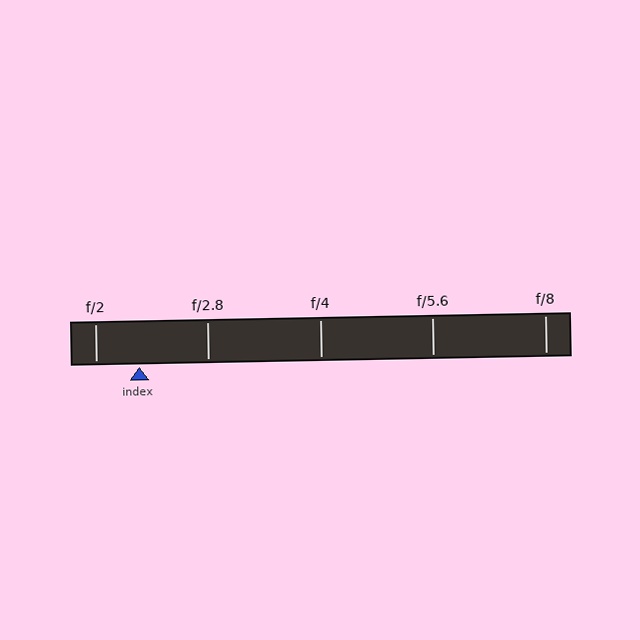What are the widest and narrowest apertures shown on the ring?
The widest aperture shown is f/2 and the narrowest is f/8.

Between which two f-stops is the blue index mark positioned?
The index mark is between f/2 and f/2.8.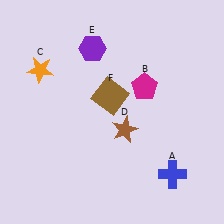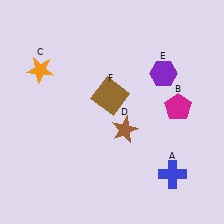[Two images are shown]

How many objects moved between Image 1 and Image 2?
2 objects moved between the two images.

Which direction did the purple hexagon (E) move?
The purple hexagon (E) moved right.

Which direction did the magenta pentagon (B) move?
The magenta pentagon (B) moved right.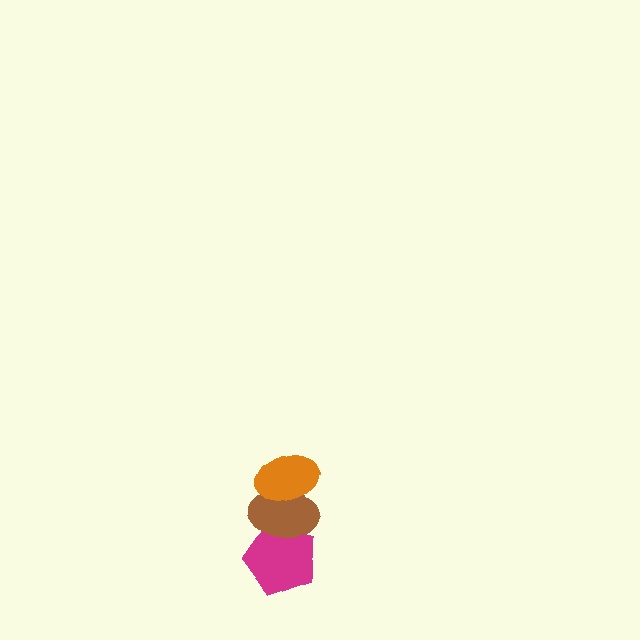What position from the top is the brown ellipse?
The brown ellipse is 2nd from the top.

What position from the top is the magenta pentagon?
The magenta pentagon is 3rd from the top.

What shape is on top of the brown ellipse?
The orange ellipse is on top of the brown ellipse.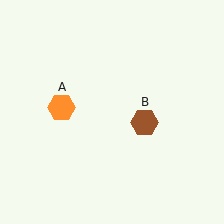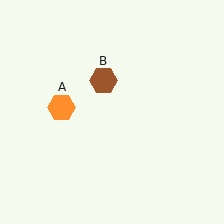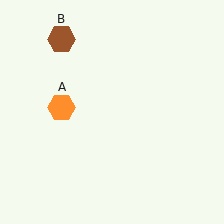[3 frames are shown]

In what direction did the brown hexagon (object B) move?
The brown hexagon (object B) moved up and to the left.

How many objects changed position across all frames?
1 object changed position: brown hexagon (object B).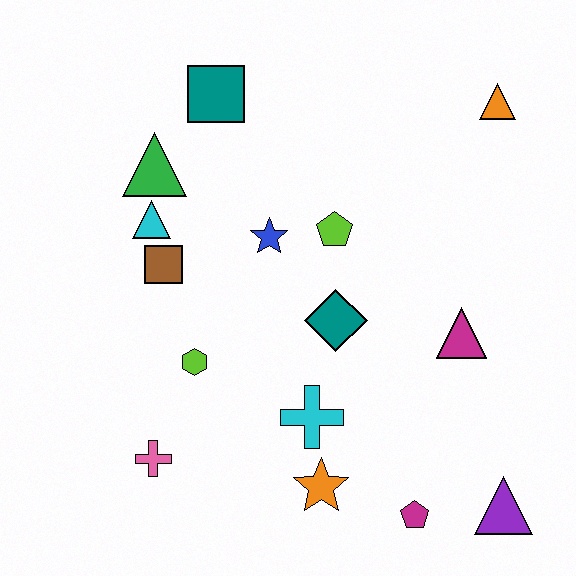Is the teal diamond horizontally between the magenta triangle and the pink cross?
Yes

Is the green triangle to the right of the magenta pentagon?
No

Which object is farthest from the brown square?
The purple triangle is farthest from the brown square.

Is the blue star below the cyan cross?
No